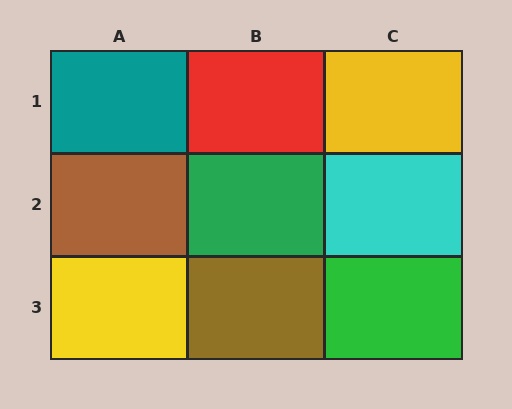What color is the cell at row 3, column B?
Brown.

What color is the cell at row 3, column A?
Yellow.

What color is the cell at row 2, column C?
Cyan.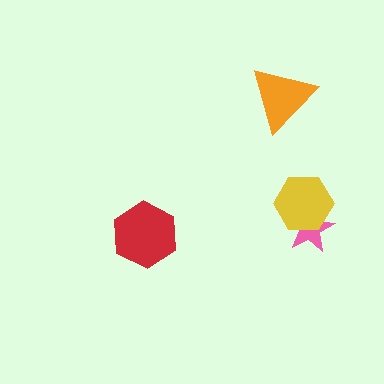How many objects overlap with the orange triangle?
0 objects overlap with the orange triangle.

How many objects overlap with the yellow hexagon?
1 object overlaps with the yellow hexagon.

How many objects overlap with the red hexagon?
0 objects overlap with the red hexagon.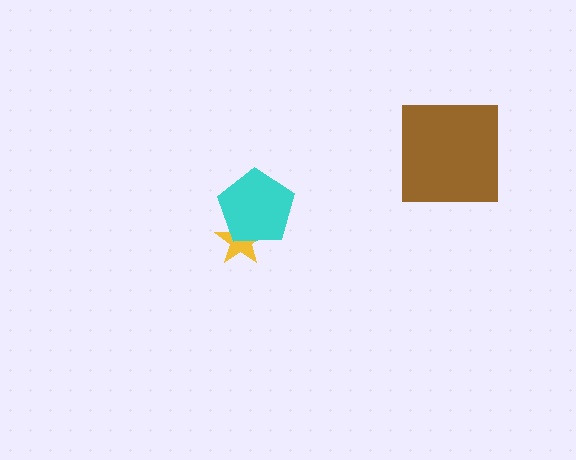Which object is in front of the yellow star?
The cyan pentagon is in front of the yellow star.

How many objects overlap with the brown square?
0 objects overlap with the brown square.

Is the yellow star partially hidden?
Yes, it is partially covered by another shape.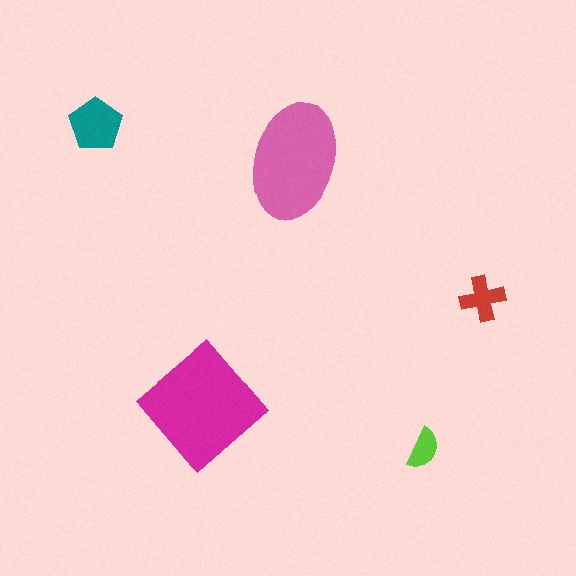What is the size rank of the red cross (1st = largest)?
4th.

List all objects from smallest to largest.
The lime semicircle, the red cross, the teal pentagon, the pink ellipse, the magenta diamond.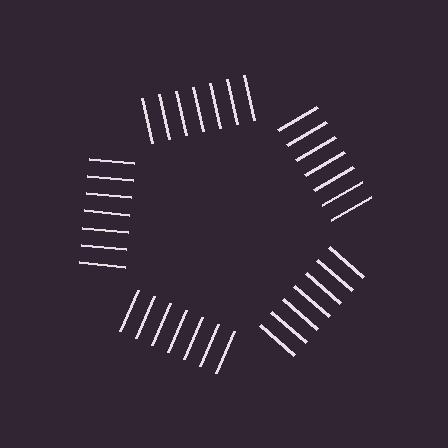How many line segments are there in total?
35 — 7 along each of the 5 edges.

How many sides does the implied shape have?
5 sides — the line-ends trace a pentagon.